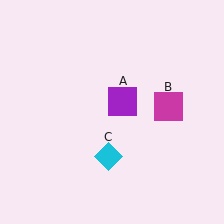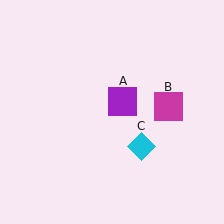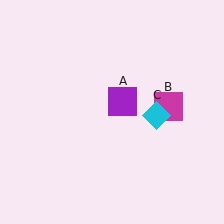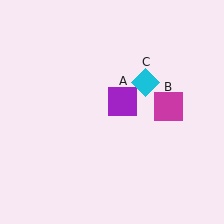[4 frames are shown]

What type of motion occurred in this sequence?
The cyan diamond (object C) rotated counterclockwise around the center of the scene.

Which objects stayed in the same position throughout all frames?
Purple square (object A) and magenta square (object B) remained stationary.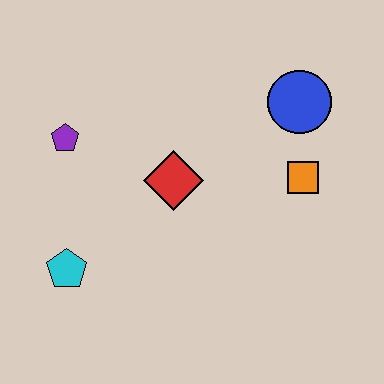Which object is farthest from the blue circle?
The cyan pentagon is farthest from the blue circle.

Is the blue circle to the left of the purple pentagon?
No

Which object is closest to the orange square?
The blue circle is closest to the orange square.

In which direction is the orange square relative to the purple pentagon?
The orange square is to the right of the purple pentagon.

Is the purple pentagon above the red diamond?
Yes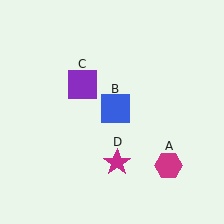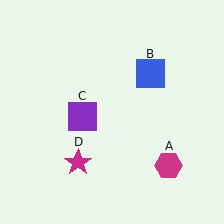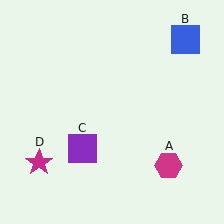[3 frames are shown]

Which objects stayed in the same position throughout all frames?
Magenta hexagon (object A) remained stationary.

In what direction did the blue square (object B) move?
The blue square (object B) moved up and to the right.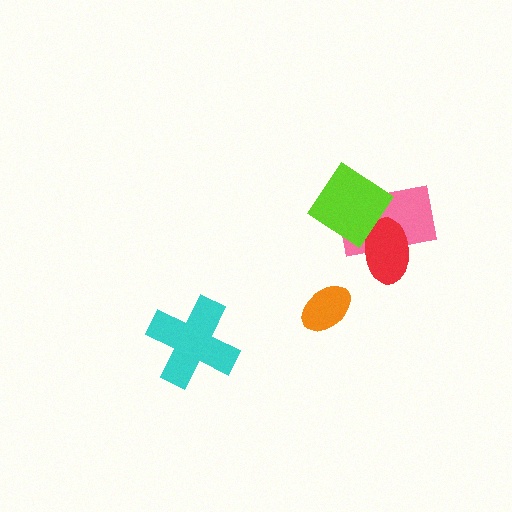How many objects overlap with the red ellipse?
2 objects overlap with the red ellipse.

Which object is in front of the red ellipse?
The lime diamond is in front of the red ellipse.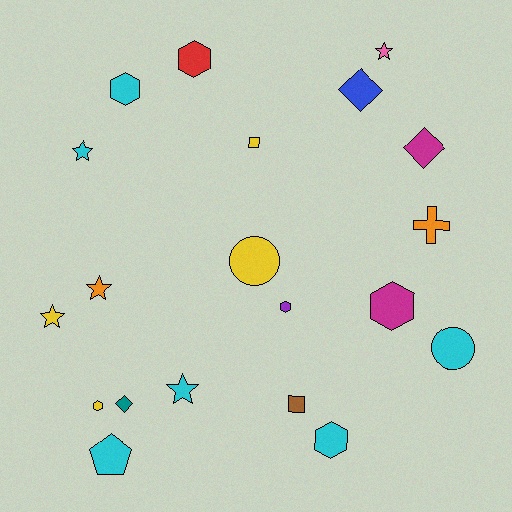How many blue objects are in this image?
There is 1 blue object.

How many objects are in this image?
There are 20 objects.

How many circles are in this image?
There are 2 circles.